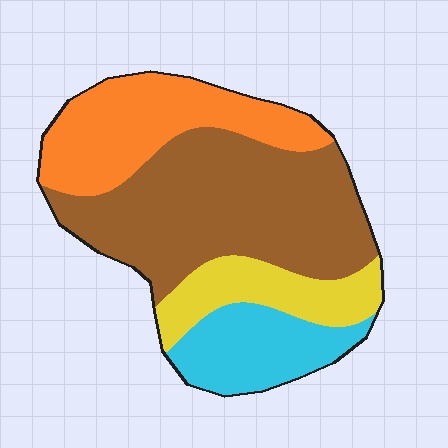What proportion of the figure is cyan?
Cyan takes up less than a quarter of the figure.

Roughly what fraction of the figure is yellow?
Yellow takes up less than a sixth of the figure.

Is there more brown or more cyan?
Brown.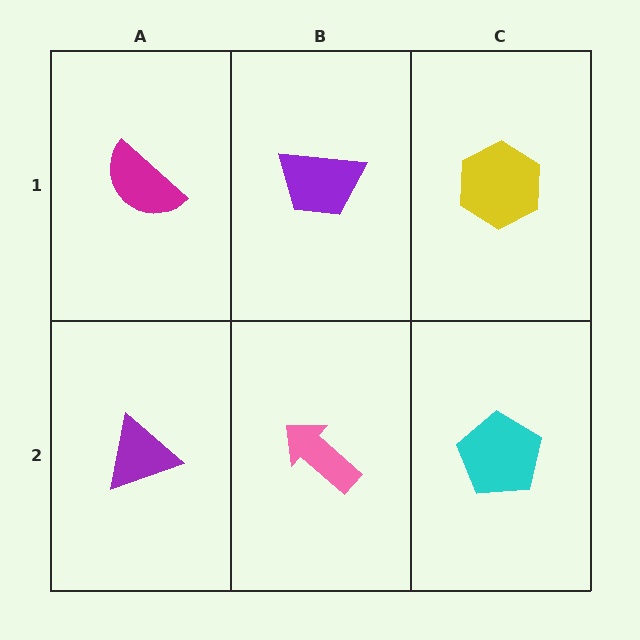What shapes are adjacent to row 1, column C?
A cyan pentagon (row 2, column C), a purple trapezoid (row 1, column B).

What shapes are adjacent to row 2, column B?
A purple trapezoid (row 1, column B), a purple triangle (row 2, column A), a cyan pentagon (row 2, column C).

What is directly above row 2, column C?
A yellow hexagon.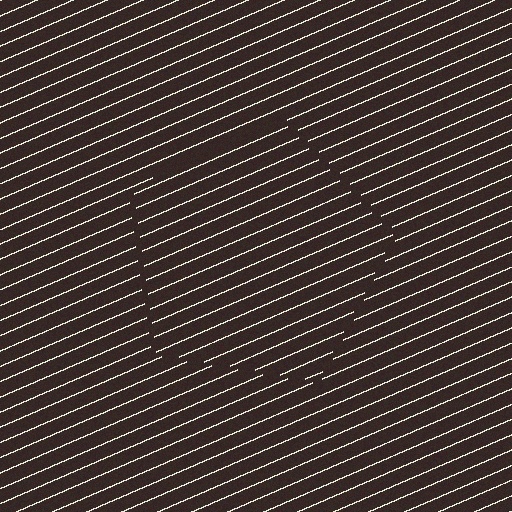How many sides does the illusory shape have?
5 sides — the line-ends trace a pentagon.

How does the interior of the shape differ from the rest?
The interior of the shape contains the same grating, shifted by half a period — the contour is defined by the phase discontinuity where line-ends from the inner and outer gratings abut.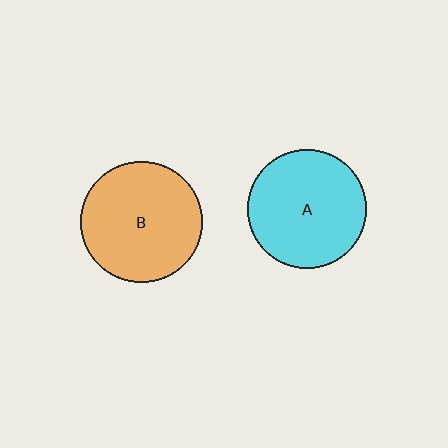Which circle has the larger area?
Circle B (orange).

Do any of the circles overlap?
No, none of the circles overlap.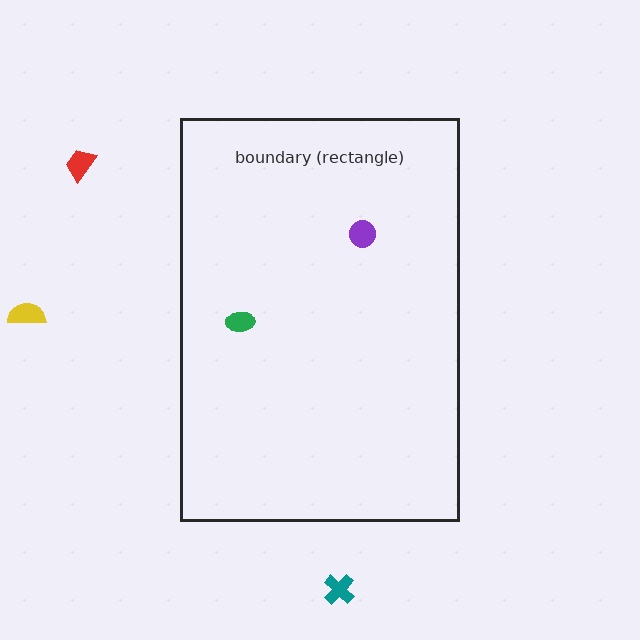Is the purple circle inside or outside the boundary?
Inside.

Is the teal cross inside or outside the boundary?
Outside.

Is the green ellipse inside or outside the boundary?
Inside.